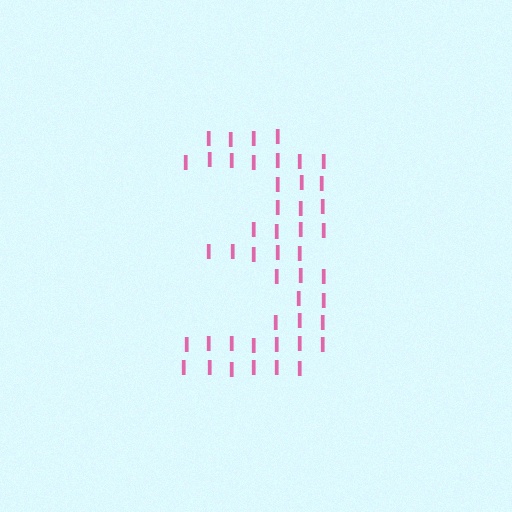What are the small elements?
The small elements are letter I's.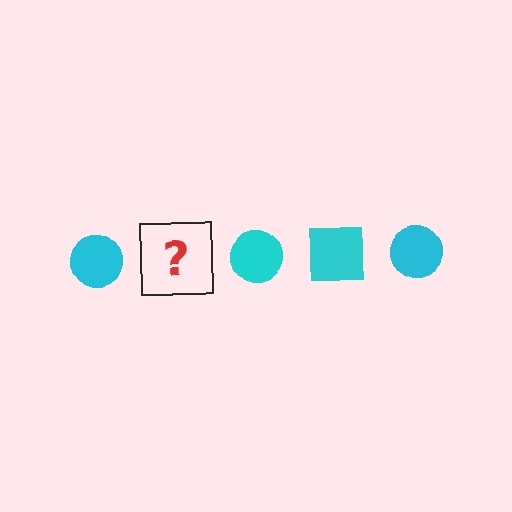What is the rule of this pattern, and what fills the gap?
The rule is that the pattern cycles through circle, square shapes in cyan. The gap should be filled with a cyan square.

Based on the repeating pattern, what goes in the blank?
The blank should be a cyan square.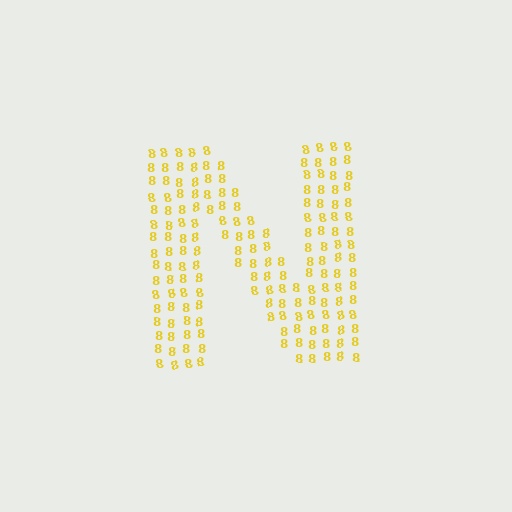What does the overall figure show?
The overall figure shows the letter N.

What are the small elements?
The small elements are digit 8's.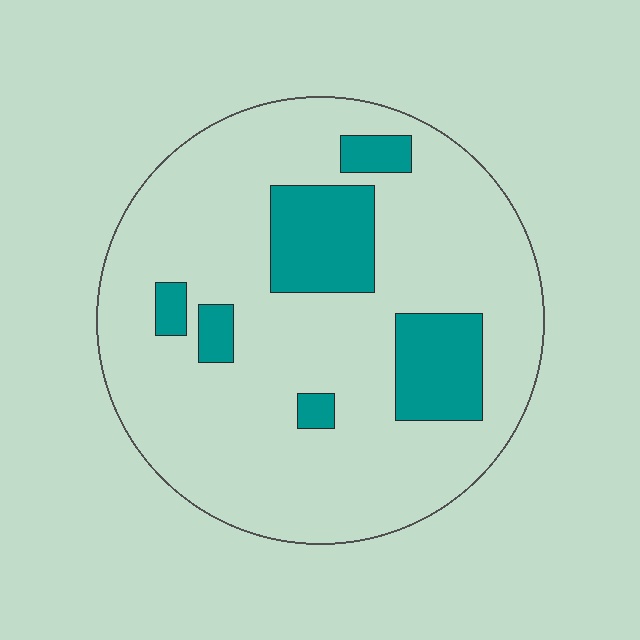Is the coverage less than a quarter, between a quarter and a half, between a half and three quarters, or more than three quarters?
Less than a quarter.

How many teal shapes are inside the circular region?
6.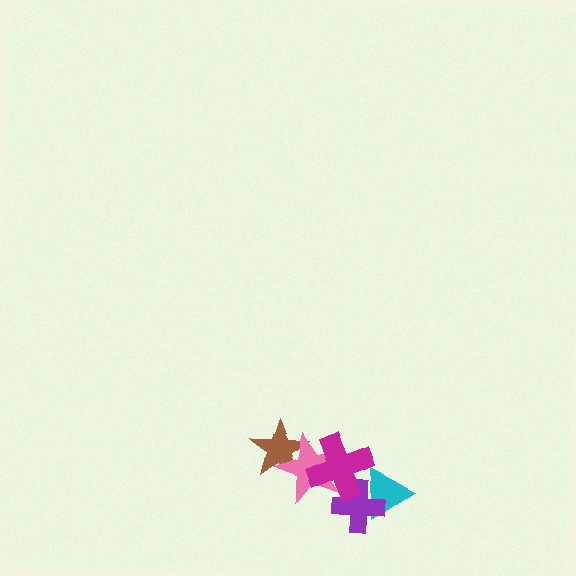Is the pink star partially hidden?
Yes, it is partially covered by another shape.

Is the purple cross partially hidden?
Yes, it is partially covered by another shape.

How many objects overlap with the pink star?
2 objects overlap with the pink star.